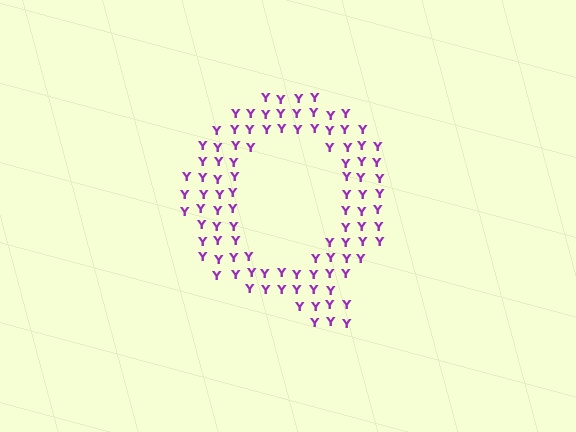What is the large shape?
The large shape is the letter Q.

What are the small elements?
The small elements are letter Y's.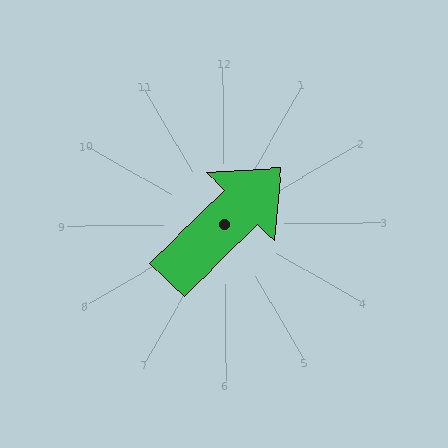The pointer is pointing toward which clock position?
Roughly 2 o'clock.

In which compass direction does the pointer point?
Northeast.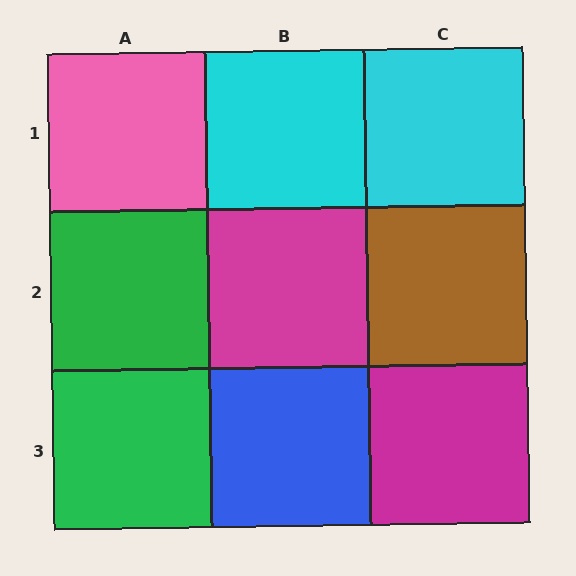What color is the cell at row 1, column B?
Cyan.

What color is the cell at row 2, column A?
Green.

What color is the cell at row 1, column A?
Pink.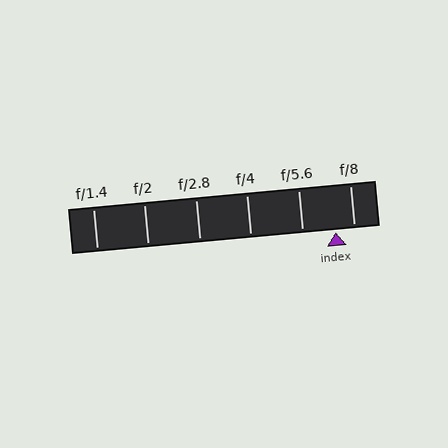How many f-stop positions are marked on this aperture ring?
There are 6 f-stop positions marked.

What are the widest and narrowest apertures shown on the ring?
The widest aperture shown is f/1.4 and the narrowest is f/8.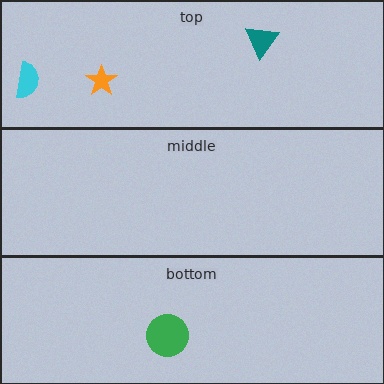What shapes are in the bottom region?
The green circle.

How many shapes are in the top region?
3.